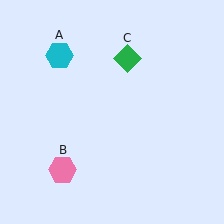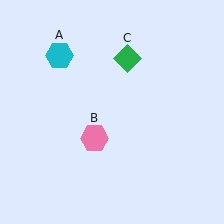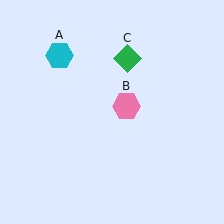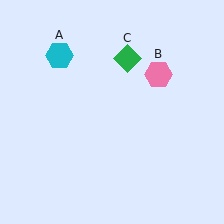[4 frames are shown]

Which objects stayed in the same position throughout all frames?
Cyan hexagon (object A) and green diamond (object C) remained stationary.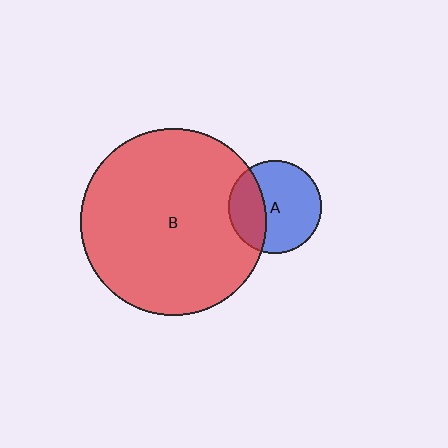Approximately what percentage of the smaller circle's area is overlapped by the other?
Approximately 35%.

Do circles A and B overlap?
Yes.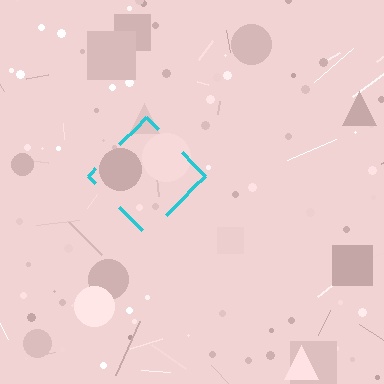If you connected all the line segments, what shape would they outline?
They would outline a diamond.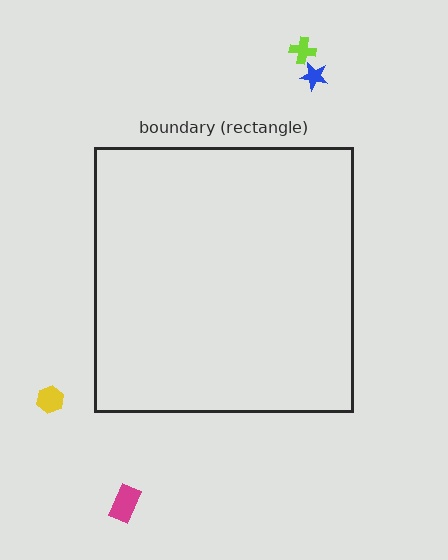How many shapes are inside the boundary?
0 inside, 4 outside.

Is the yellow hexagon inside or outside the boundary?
Outside.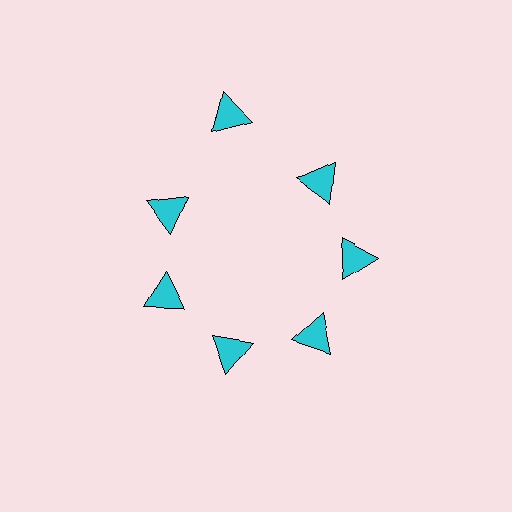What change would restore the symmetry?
The symmetry would be restored by moving it inward, back onto the ring so that all 7 triangles sit at equal angles and equal distance from the center.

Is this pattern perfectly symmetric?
No. The 7 cyan triangles are arranged in a ring, but one element near the 12 o'clock position is pushed outward from the center, breaking the 7-fold rotational symmetry.